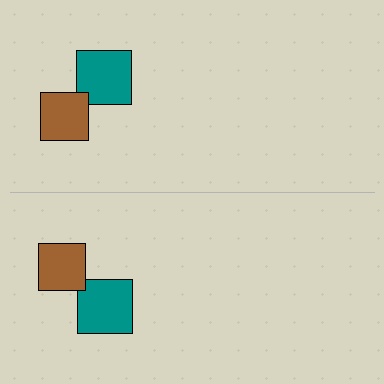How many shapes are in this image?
There are 4 shapes in this image.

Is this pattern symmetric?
Yes, this pattern has bilateral (reflection) symmetry.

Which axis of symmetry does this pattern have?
The pattern has a horizontal axis of symmetry running through the center of the image.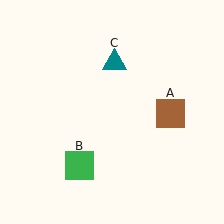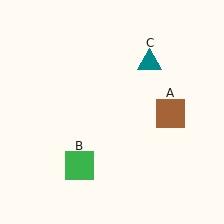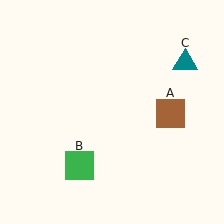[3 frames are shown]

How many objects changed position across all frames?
1 object changed position: teal triangle (object C).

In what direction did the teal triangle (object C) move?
The teal triangle (object C) moved right.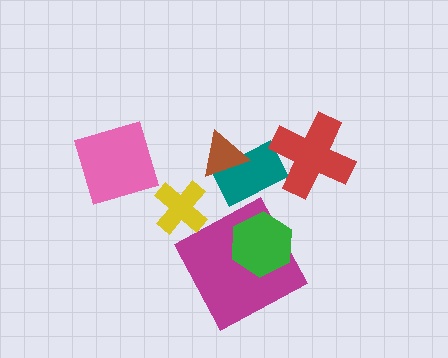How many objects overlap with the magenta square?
1 object overlaps with the magenta square.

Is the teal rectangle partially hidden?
Yes, it is partially covered by another shape.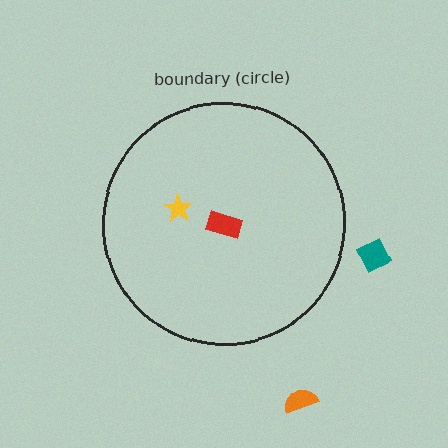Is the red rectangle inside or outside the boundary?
Inside.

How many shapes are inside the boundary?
2 inside, 2 outside.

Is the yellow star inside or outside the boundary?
Inside.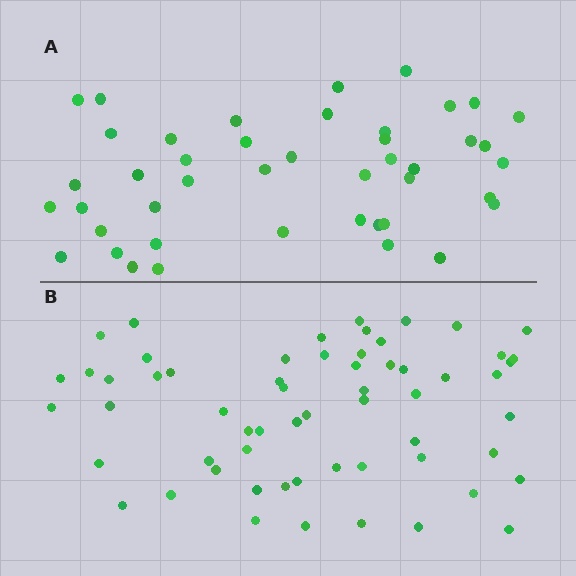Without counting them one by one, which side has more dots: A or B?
Region B (the bottom region) has more dots.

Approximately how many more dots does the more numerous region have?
Region B has approximately 15 more dots than region A.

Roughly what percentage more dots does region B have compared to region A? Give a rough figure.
About 35% more.